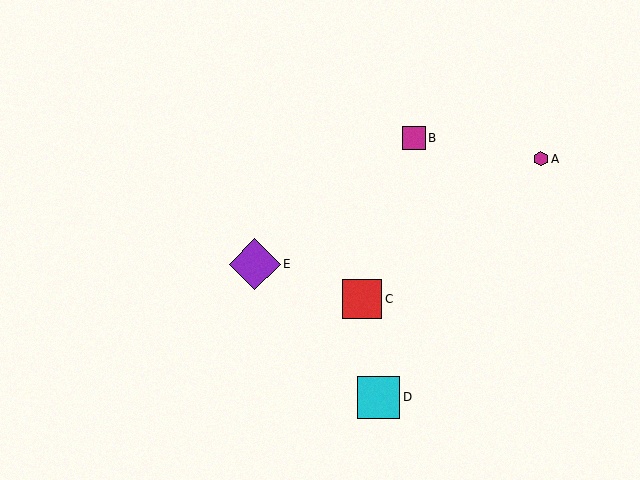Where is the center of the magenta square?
The center of the magenta square is at (414, 138).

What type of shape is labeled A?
Shape A is a magenta hexagon.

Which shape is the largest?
The purple diamond (labeled E) is the largest.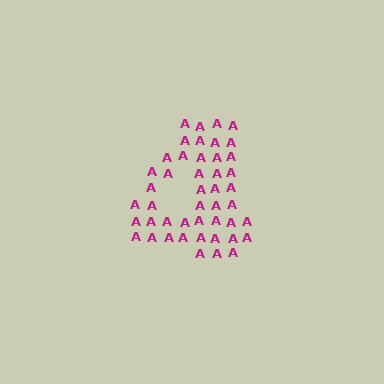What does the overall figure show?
The overall figure shows the digit 4.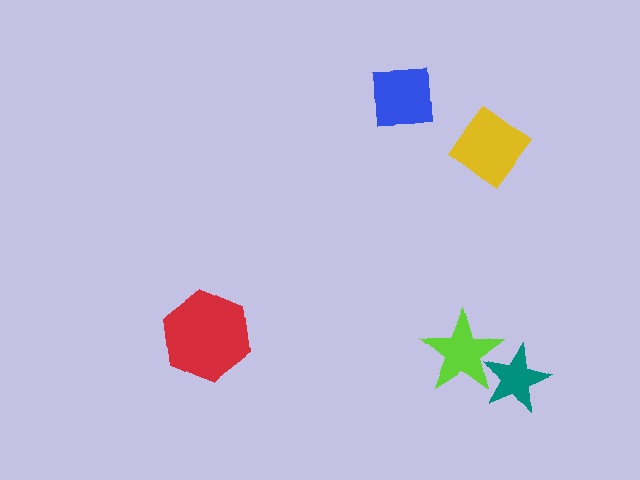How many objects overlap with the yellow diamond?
0 objects overlap with the yellow diamond.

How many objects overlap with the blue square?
0 objects overlap with the blue square.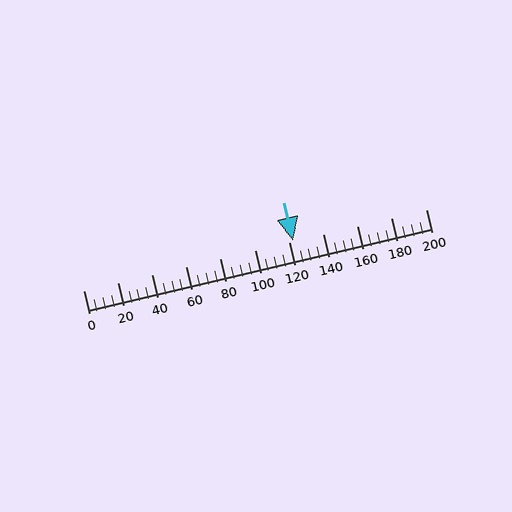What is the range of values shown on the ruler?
The ruler shows values from 0 to 200.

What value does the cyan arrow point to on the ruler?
The cyan arrow points to approximately 122.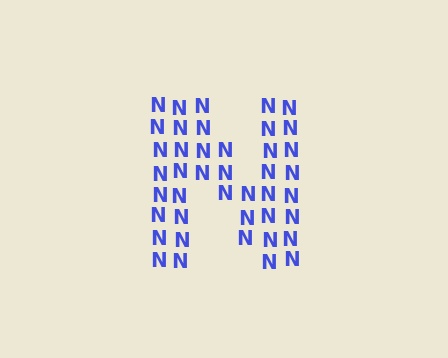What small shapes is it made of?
It is made of small letter N's.